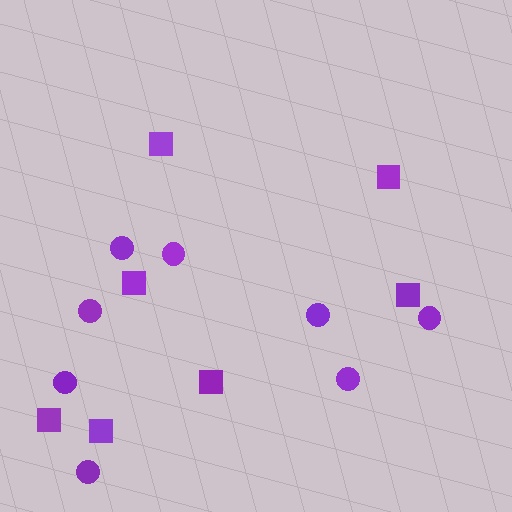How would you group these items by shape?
There are 2 groups: one group of squares (7) and one group of circles (8).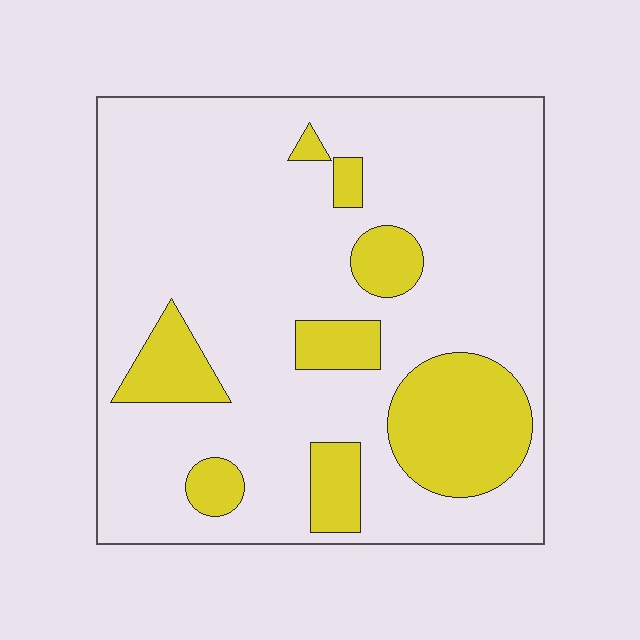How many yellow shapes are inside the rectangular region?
8.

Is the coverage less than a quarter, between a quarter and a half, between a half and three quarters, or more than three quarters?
Less than a quarter.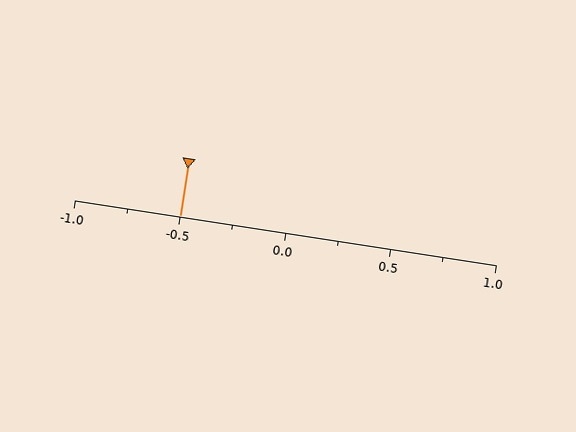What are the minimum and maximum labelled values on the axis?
The axis runs from -1.0 to 1.0.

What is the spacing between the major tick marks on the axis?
The major ticks are spaced 0.5 apart.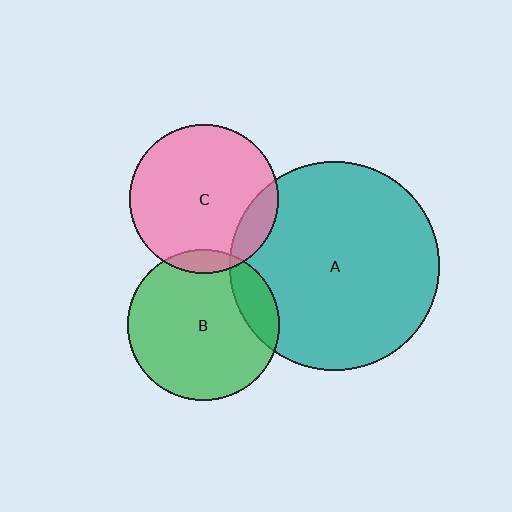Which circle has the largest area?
Circle A (teal).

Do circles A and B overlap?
Yes.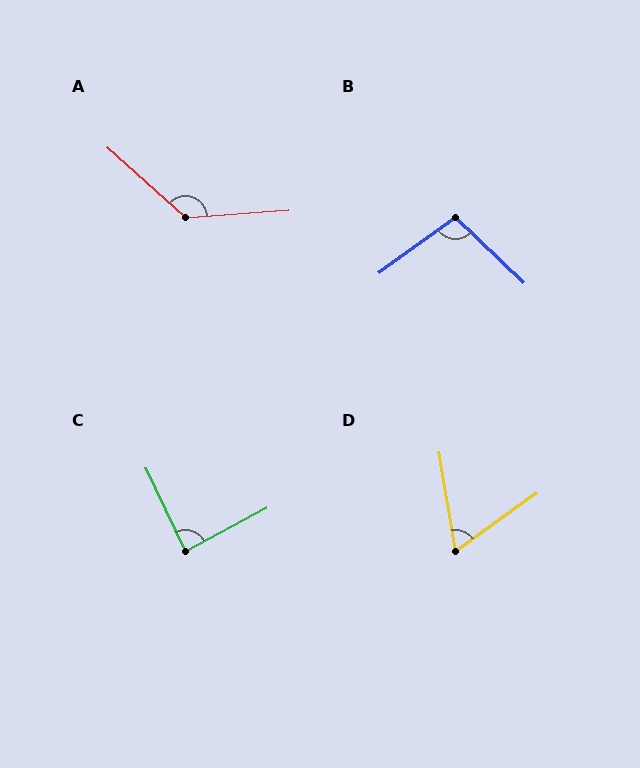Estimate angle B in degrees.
Approximately 100 degrees.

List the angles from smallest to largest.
D (64°), C (87°), B (100°), A (134°).